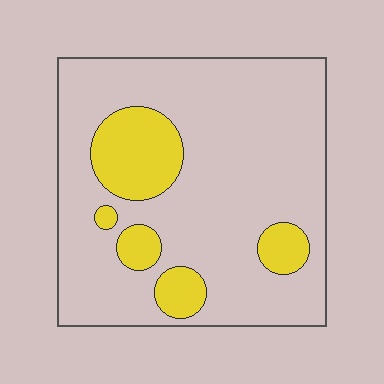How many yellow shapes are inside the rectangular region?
5.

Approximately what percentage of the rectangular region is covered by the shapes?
Approximately 20%.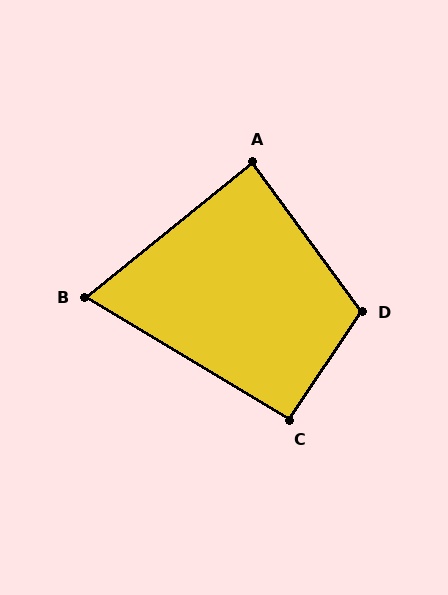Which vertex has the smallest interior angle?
B, at approximately 70 degrees.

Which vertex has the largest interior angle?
D, at approximately 110 degrees.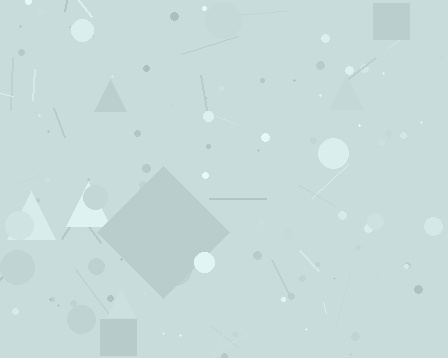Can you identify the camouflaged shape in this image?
The camouflaged shape is a diamond.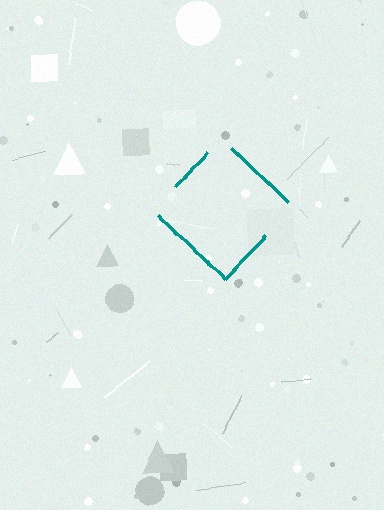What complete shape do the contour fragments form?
The contour fragments form a diamond.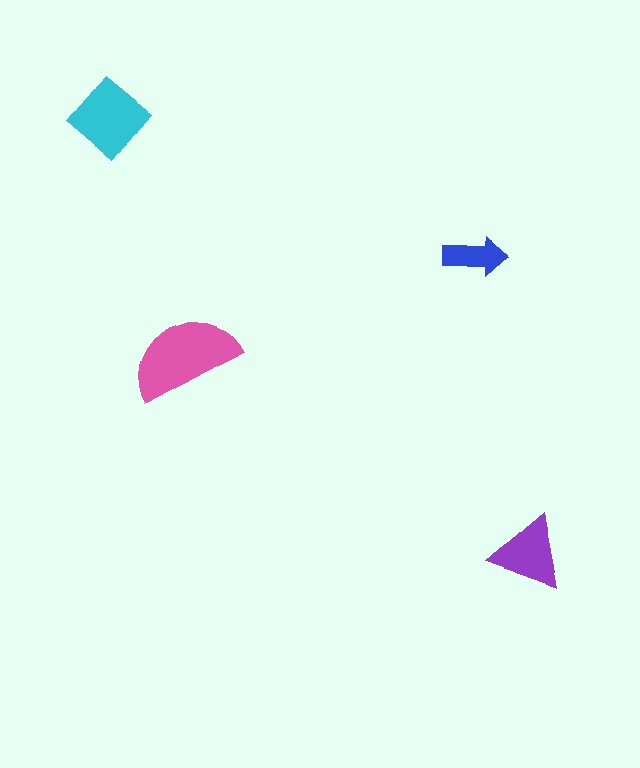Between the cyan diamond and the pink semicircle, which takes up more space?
The pink semicircle.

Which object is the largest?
The pink semicircle.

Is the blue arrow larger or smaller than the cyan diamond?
Smaller.